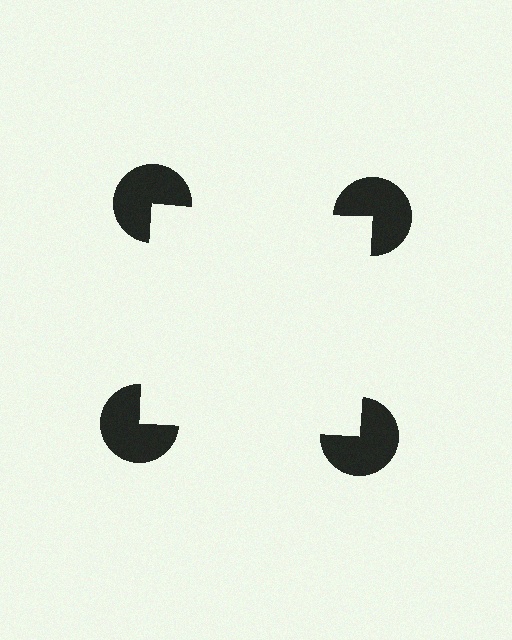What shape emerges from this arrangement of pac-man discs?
An illusory square — its edges are inferred from the aligned wedge cuts in the pac-man discs, not physically drawn.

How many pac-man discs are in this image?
There are 4 — one at each vertex of the illusory square.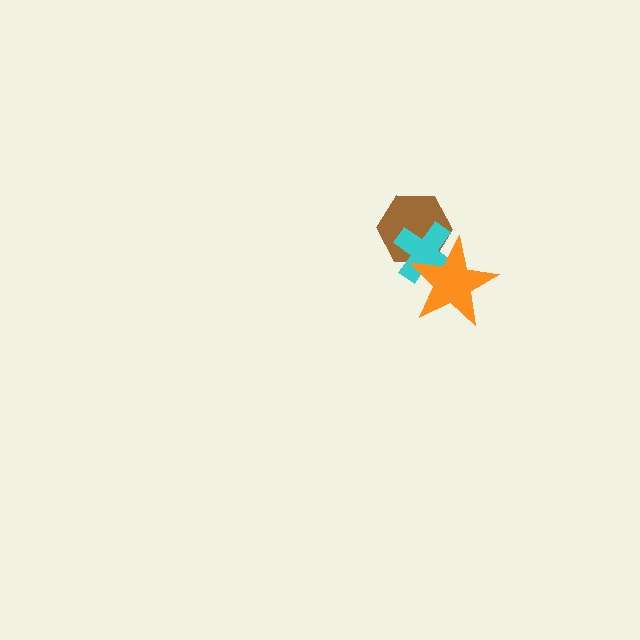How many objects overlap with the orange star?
2 objects overlap with the orange star.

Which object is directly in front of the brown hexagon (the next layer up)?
The cyan cross is directly in front of the brown hexagon.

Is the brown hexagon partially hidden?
Yes, it is partially covered by another shape.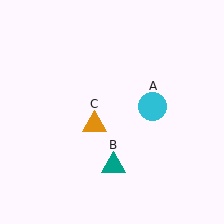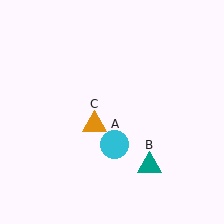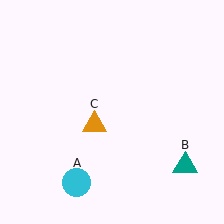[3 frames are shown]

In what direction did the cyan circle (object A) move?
The cyan circle (object A) moved down and to the left.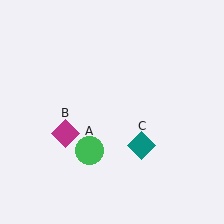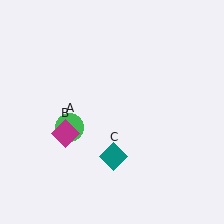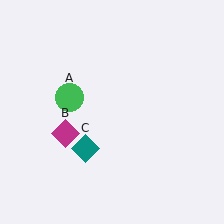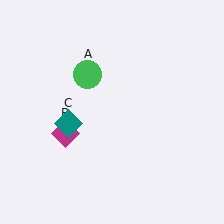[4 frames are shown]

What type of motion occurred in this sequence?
The green circle (object A), teal diamond (object C) rotated clockwise around the center of the scene.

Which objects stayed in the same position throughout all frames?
Magenta diamond (object B) remained stationary.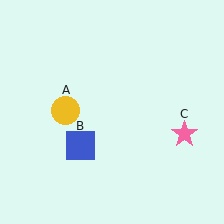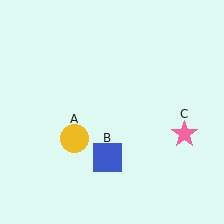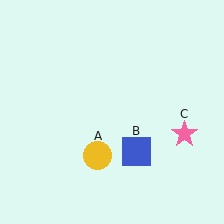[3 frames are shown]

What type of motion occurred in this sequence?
The yellow circle (object A), blue square (object B) rotated counterclockwise around the center of the scene.